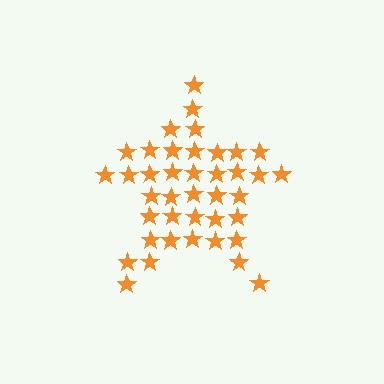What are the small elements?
The small elements are stars.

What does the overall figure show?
The overall figure shows a star.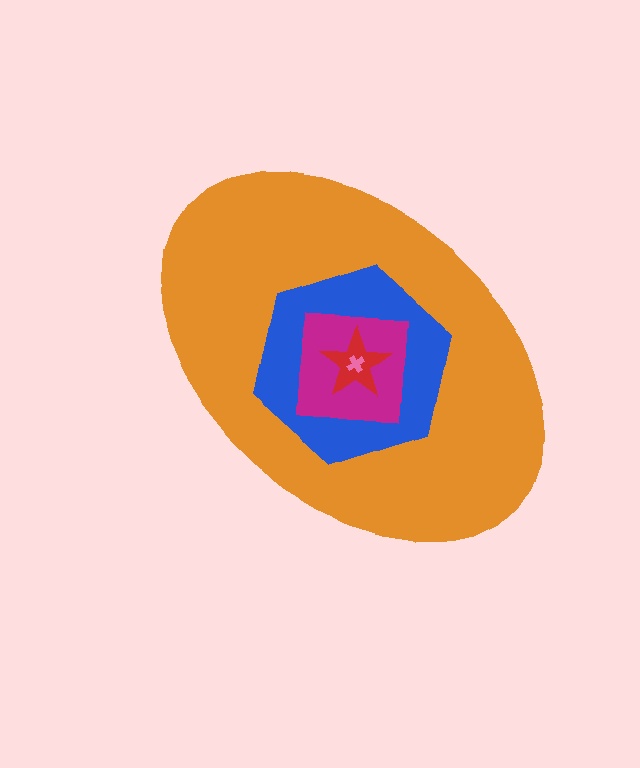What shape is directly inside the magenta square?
The red star.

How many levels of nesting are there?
5.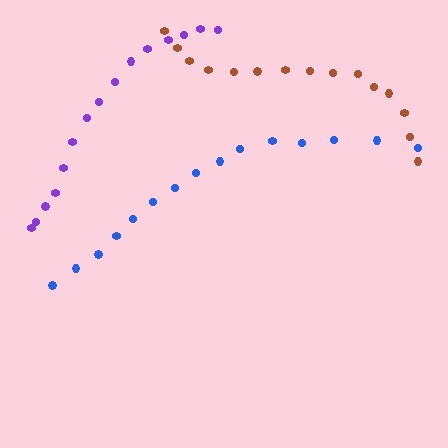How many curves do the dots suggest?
There are 3 distinct paths.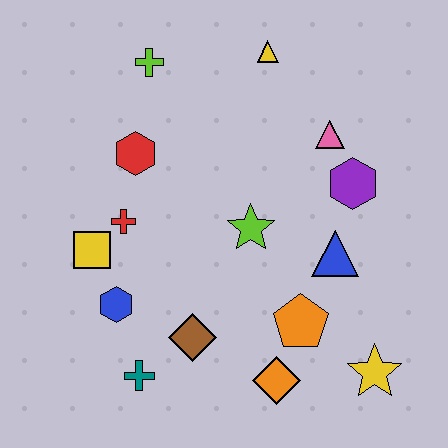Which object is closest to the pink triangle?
The purple hexagon is closest to the pink triangle.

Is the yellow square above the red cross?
No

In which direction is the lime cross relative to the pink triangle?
The lime cross is to the left of the pink triangle.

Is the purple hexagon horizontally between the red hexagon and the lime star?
No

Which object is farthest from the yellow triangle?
The teal cross is farthest from the yellow triangle.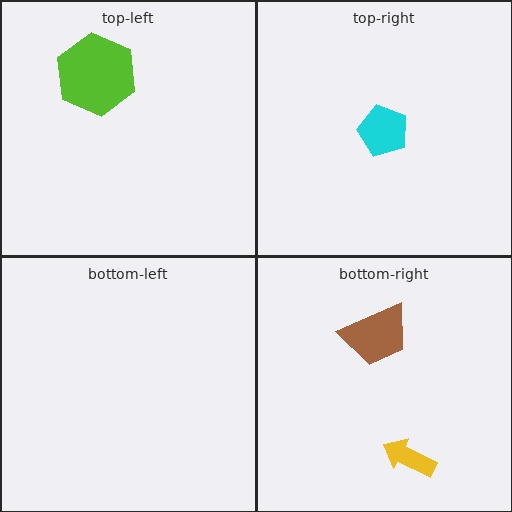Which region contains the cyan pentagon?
The top-right region.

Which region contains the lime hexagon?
The top-left region.